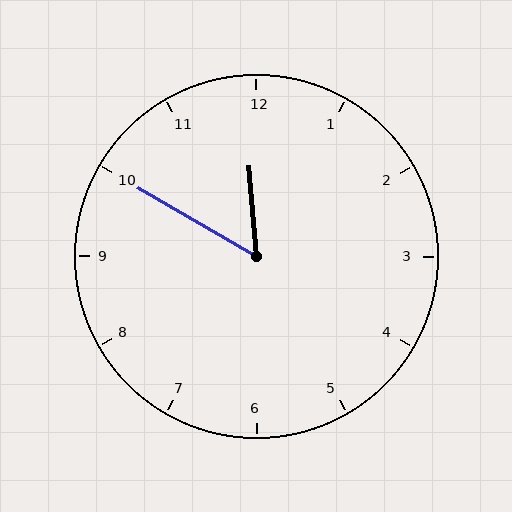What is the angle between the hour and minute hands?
Approximately 55 degrees.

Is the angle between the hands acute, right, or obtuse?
It is acute.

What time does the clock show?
11:50.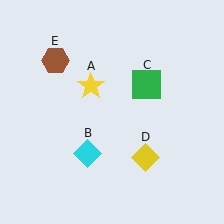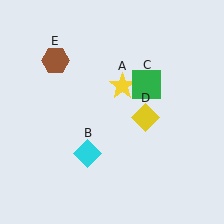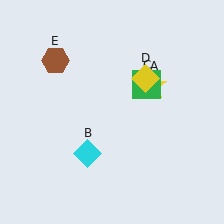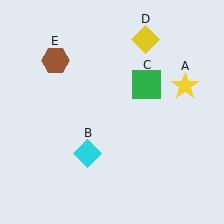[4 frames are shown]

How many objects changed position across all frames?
2 objects changed position: yellow star (object A), yellow diamond (object D).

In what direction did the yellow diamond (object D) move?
The yellow diamond (object D) moved up.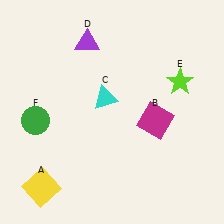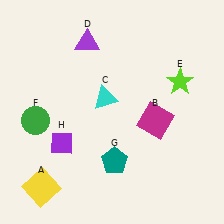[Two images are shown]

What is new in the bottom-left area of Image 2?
A purple diamond (H) was added in the bottom-left area of Image 2.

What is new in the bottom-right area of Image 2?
A teal pentagon (G) was added in the bottom-right area of Image 2.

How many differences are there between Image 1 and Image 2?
There are 2 differences between the two images.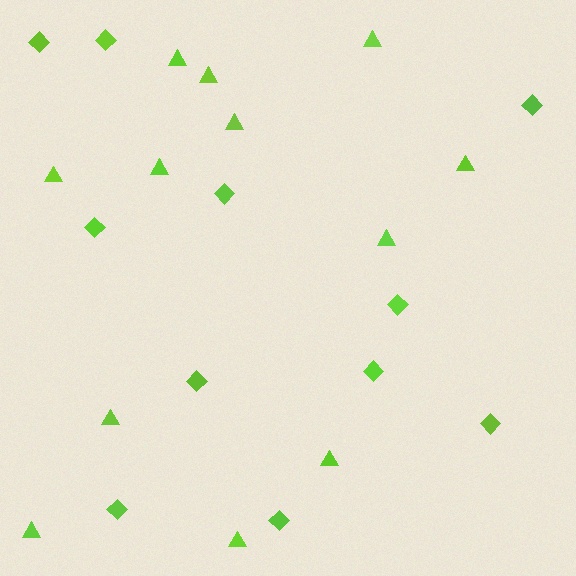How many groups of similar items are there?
There are 2 groups: one group of triangles (12) and one group of diamonds (11).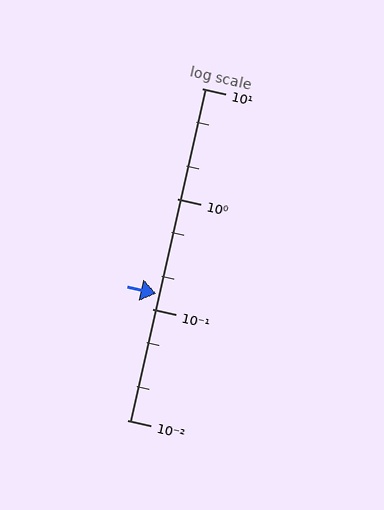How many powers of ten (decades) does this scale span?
The scale spans 3 decades, from 0.01 to 10.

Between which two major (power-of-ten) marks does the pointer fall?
The pointer is between 0.1 and 1.